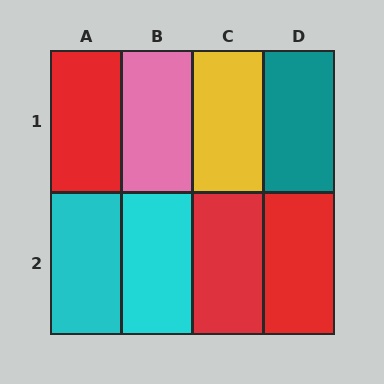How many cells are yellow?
1 cell is yellow.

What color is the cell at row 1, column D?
Teal.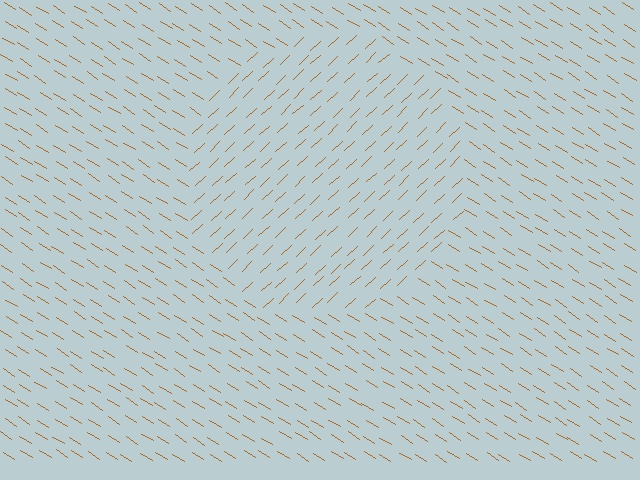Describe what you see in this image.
The image is filled with small brown line segments. A circle region in the image has lines oriented differently from the surrounding lines, creating a visible texture boundary.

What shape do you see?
I see a circle.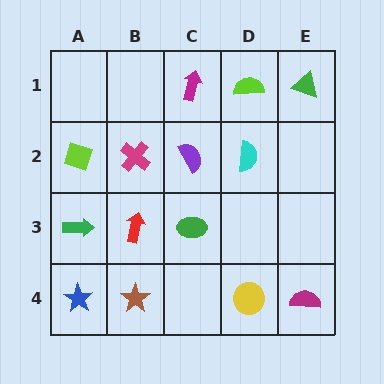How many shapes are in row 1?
3 shapes.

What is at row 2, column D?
A cyan semicircle.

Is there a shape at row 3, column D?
No, that cell is empty.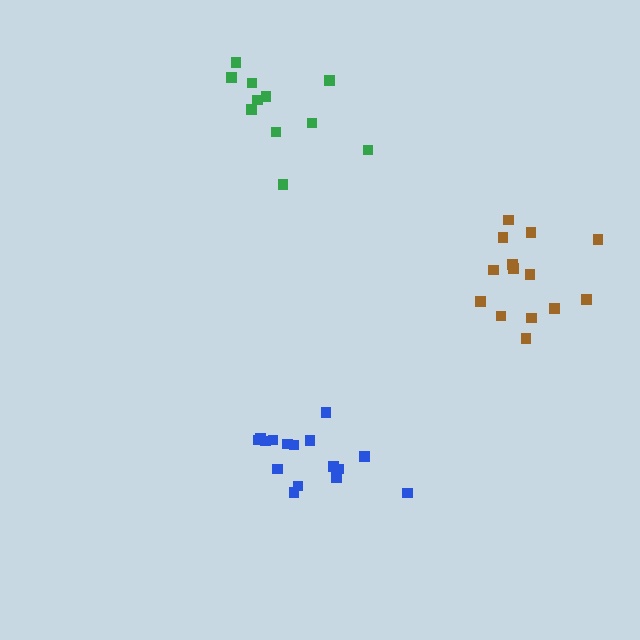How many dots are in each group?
Group 1: 16 dots, Group 2: 14 dots, Group 3: 11 dots (41 total).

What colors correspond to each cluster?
The clusters are colored: blue, brown, green.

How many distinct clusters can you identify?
There are 3 distinct clusters.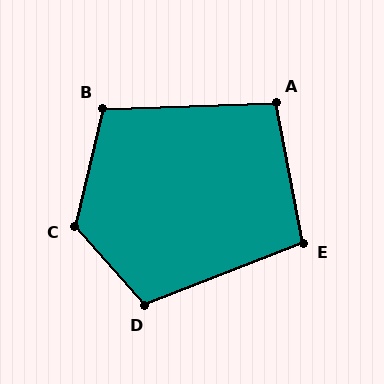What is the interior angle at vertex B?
Approximately 105 degrees (obtuse).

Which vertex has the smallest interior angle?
A, at approximately 99 degrees.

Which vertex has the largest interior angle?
C, at approximately 125 degrees.